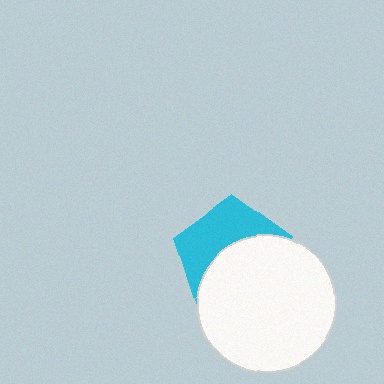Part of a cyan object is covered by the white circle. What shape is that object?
It is a pentagon.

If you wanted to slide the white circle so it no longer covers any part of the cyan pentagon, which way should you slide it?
Slide it down — that is the most direct way to separate the two shapes.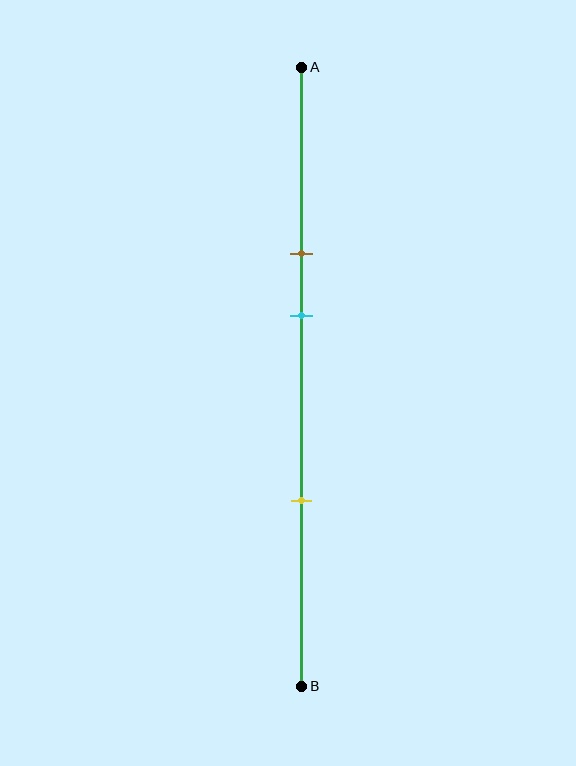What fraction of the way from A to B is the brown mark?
The brown mark is approximately 30% (0.3) of the way from A to B.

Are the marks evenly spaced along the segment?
No, the marks are not evenly spaced.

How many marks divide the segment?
There are 3 marks dividing the segment.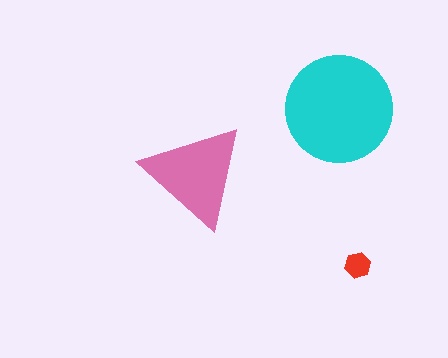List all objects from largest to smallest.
The cyan circle, the pink triangle, the red hexagon.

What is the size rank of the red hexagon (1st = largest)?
3rd.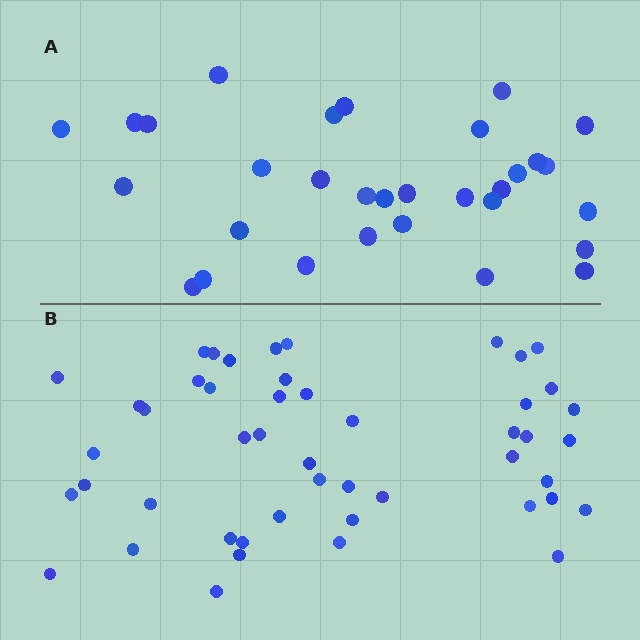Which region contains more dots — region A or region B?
Region B (the bottom region) has more dots.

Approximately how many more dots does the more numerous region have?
Region B has approximately 15 more dots than region A.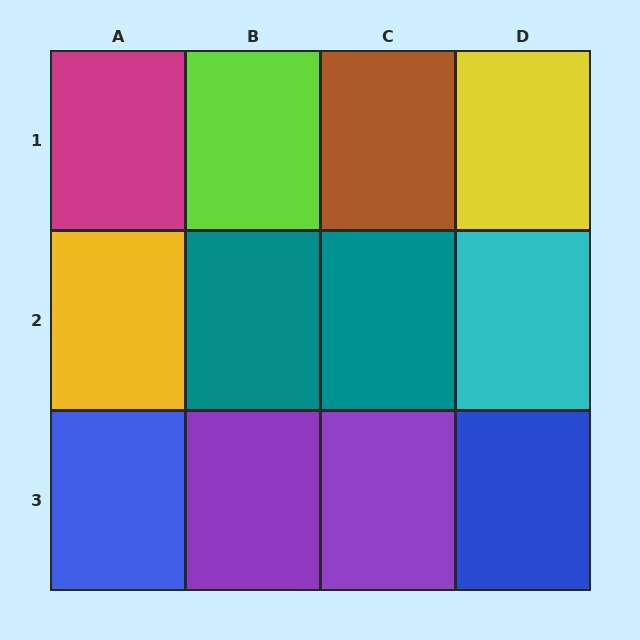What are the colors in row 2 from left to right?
Yellow, teal, teal, cyan.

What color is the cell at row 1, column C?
Brown.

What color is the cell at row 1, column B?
Lime.